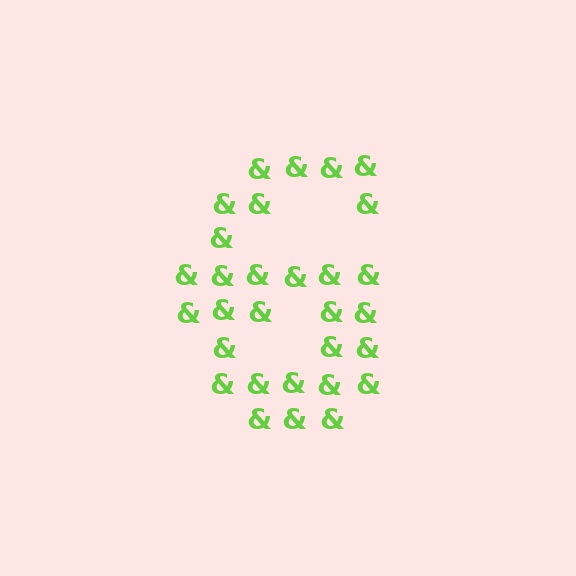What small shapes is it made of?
It is made of small ampersands.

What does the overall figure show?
The overall figure shows the digit 6.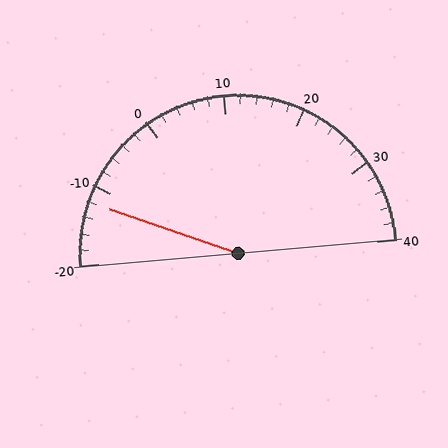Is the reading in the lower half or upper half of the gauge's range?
The reading is in the lower half of the range (-20 to 40).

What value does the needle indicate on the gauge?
The needle indicates approximately -12.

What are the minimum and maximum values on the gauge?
The gauge ranges from -20 to 40.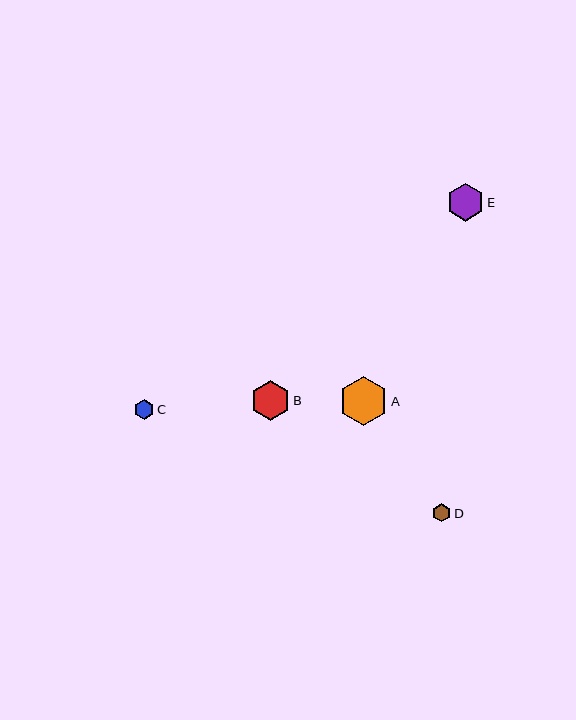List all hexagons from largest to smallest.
From largest to smallest: A, B, E, C, D.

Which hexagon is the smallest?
Hexagon D is the smallest with a size of approximately 19 pixels.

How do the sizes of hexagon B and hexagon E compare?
Hexagon B and hexagon E are approximately the same size.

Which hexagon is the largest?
Hexagon A is the largest with a size of approximately 49 pixels.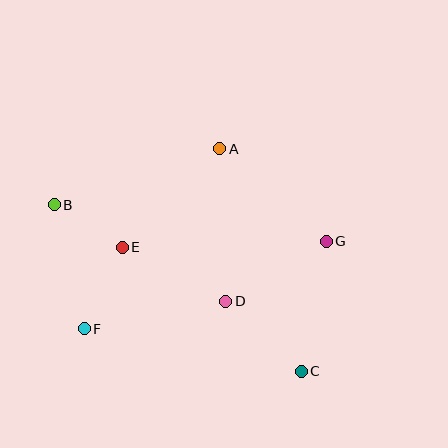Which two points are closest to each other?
Points B and E are closest to each other.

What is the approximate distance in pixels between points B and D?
The distance between B and D is approximately 197 pixels.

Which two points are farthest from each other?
Points B and C are farthest from each other.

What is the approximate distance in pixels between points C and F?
The distance between C and F is approximately 221 pixels.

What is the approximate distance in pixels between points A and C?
The distance between A and C is approximately 237 pixels.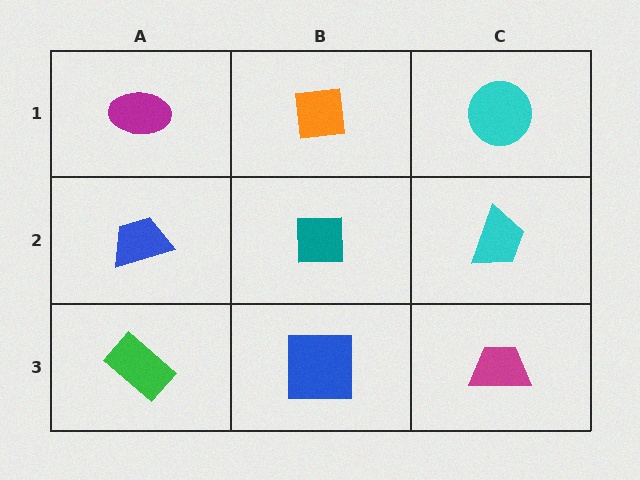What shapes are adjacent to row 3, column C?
A cyan trapezoid (row 2, column C), a blue square (row 3, column B).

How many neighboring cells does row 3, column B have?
3.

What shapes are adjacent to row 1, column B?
A teal square (row 2, column B), a magenta ellipse (row 1, column A), a cyan circle (row 1, column C).